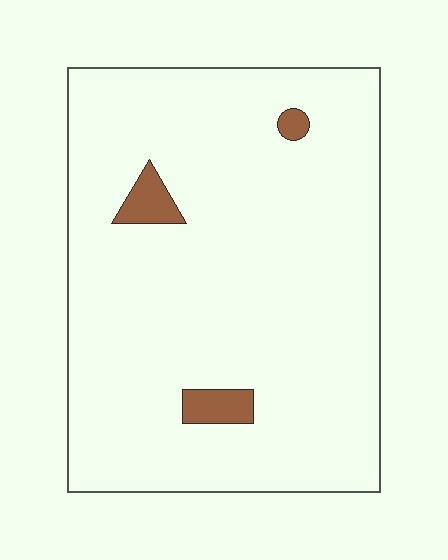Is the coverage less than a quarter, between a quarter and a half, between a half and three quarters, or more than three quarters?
Less than a quarter.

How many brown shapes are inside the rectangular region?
3.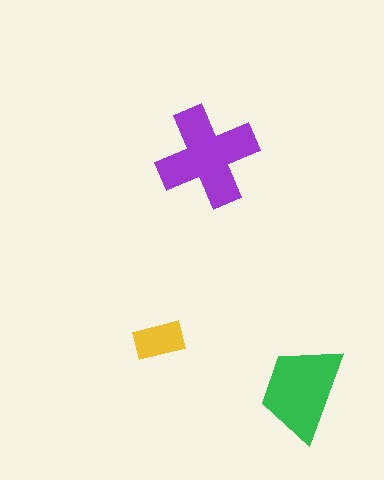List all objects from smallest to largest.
The yellow rectangle, the green trapezoid, the purple cross.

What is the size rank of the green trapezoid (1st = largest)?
2nd.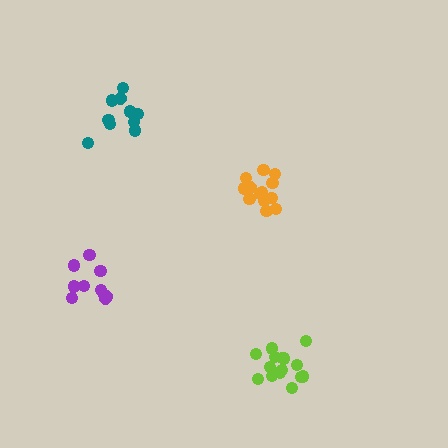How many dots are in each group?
Group 1: 14 dots, Group 2: 10 dots, Group 3: 11 dots, Group 4: 15 dots (50 total).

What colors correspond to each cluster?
The clusters are colored: orange, purple, teal, lime.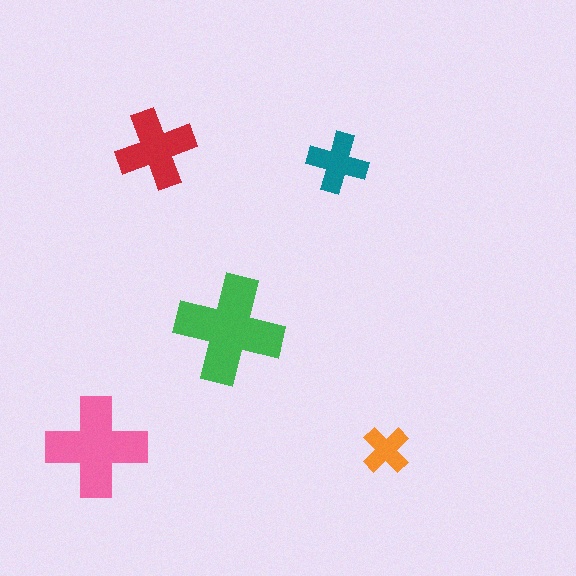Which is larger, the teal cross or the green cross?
The green one.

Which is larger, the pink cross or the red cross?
The pink one.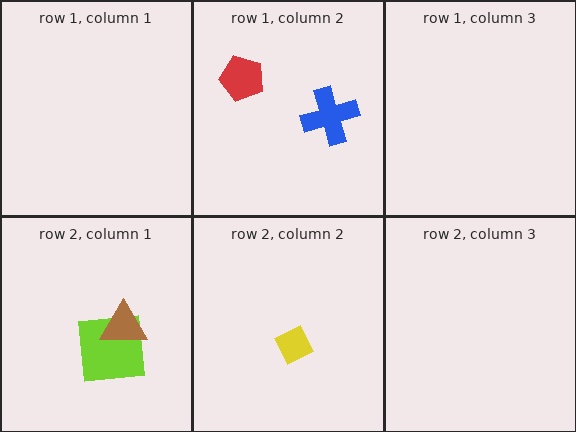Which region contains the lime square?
The row 2, column 1 region.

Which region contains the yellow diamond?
The row 2, column 2 region.